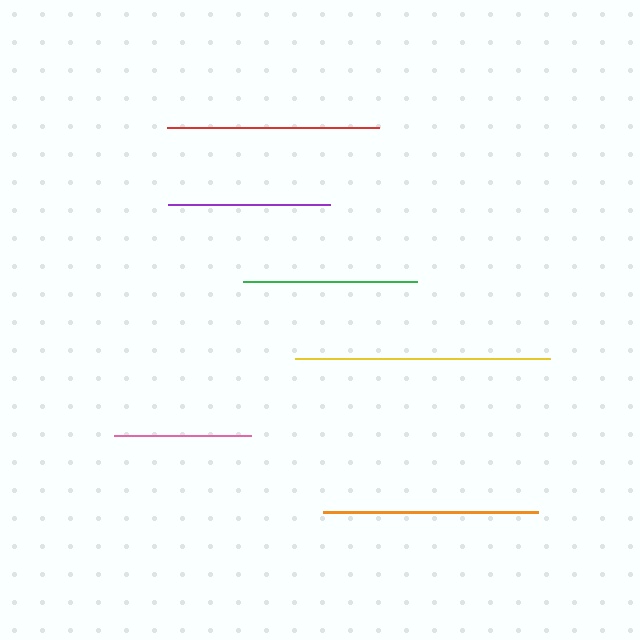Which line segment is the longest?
The yellow line is the longest at approximately 256 pixels.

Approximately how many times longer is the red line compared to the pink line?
The red line is approximately 1.5 times the length of the pink line.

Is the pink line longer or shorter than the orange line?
The orange line is longer than the pink line.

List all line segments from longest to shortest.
From longest to shortest: yellow, orange, red, green, purple, pink.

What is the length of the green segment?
The green segment is approximately 175 pixels long.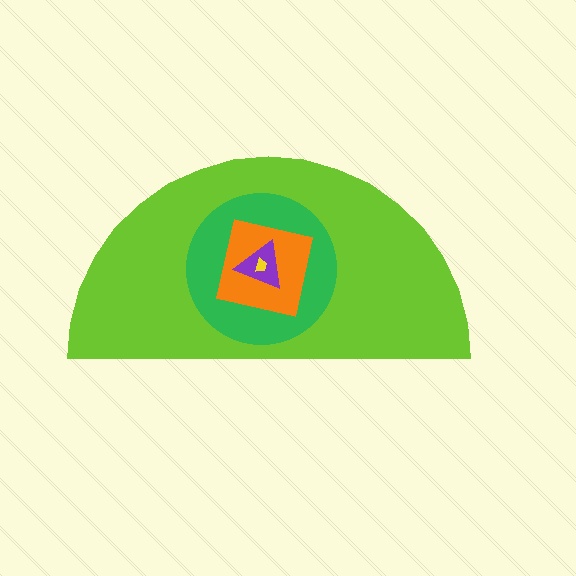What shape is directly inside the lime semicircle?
The green circle.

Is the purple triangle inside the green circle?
Yes.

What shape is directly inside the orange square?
The purple triangle.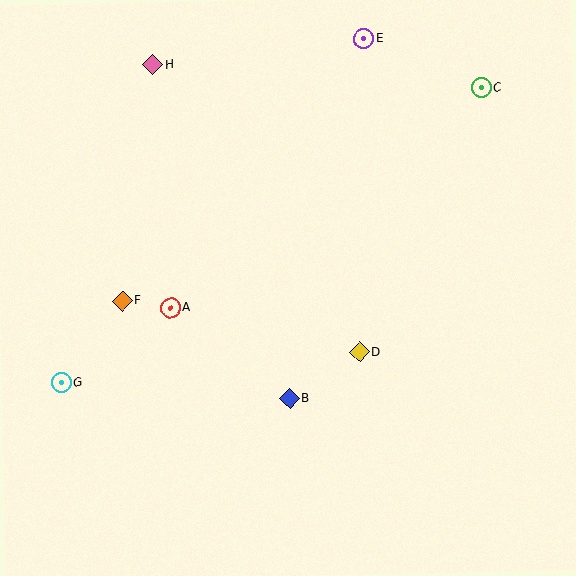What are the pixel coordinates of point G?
Point G is at (61, 383).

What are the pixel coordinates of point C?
Point C is at (481, 88).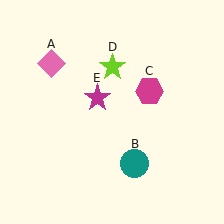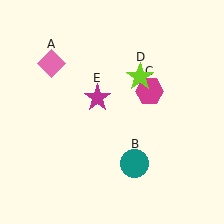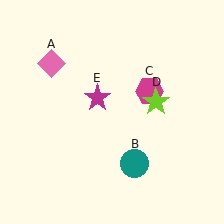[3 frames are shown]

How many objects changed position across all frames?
1 object changed position: lime star (object D).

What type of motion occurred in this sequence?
The lime star (object D) rotated clockwise around the center of the scene.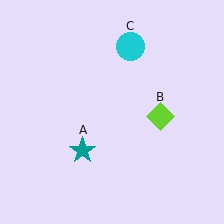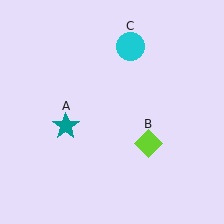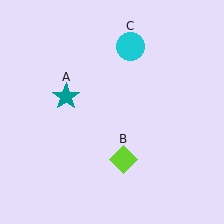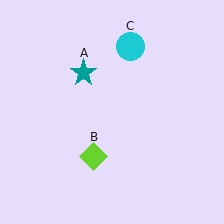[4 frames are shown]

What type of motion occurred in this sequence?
The teal star (object A), lime diamond (object B) rotated clockwise around the center of the scene.